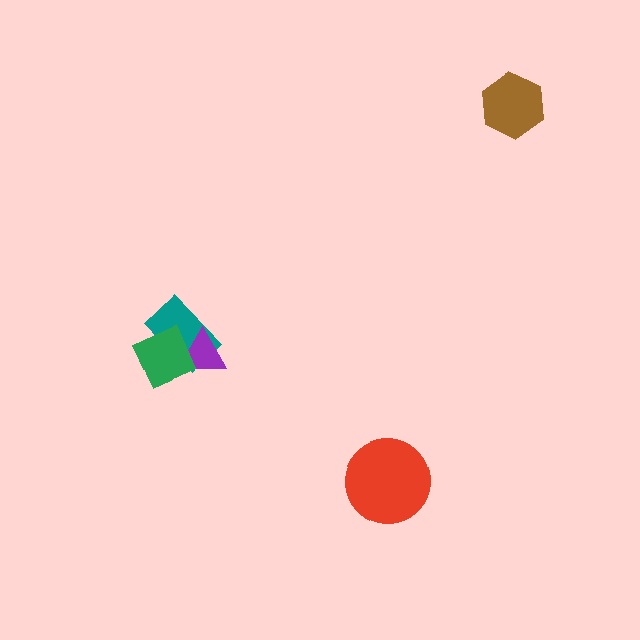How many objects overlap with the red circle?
0 objects overlap with the red circle.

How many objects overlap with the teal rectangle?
2 objects overlap with the teal rectangle.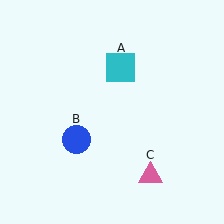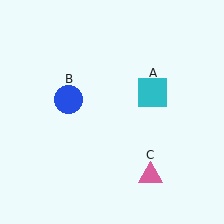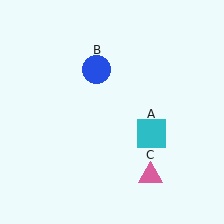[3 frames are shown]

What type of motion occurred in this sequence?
The cyan square (object A), blue circle (object B) rotated clockwise around the center of the scene.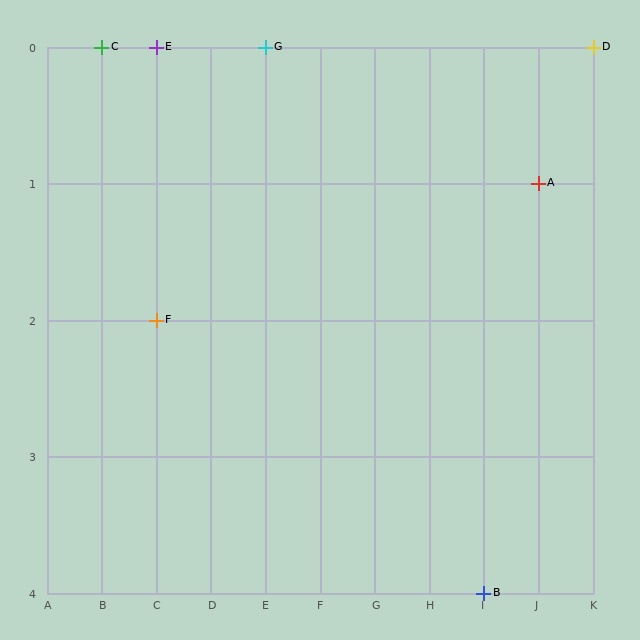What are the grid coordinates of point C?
Point C is at grid coordinates (B, 0).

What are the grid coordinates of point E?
Point E is at grid coordinates (C, 0).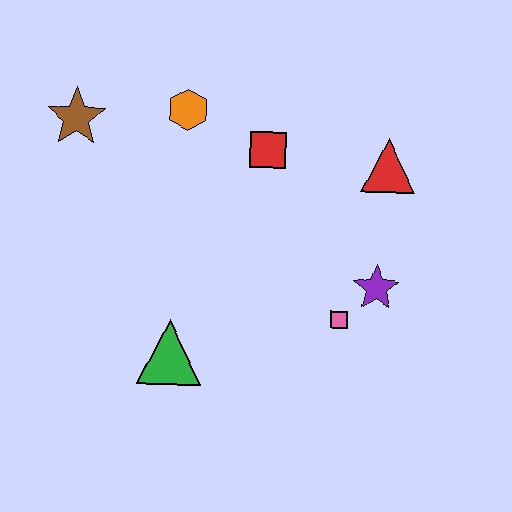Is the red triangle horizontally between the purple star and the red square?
No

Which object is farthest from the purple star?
The brown star is farthest from the purple star.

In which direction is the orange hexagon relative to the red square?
The orange hexagon is to the left of the red square.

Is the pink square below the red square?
Yes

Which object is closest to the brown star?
The orange hexagon is closest to the brown star.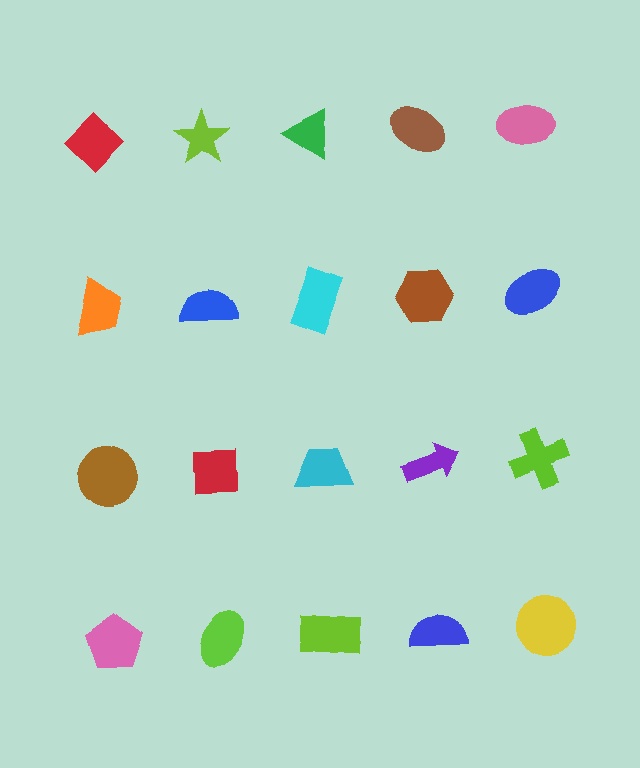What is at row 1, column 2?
A lime star.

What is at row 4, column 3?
A lime rectangle.